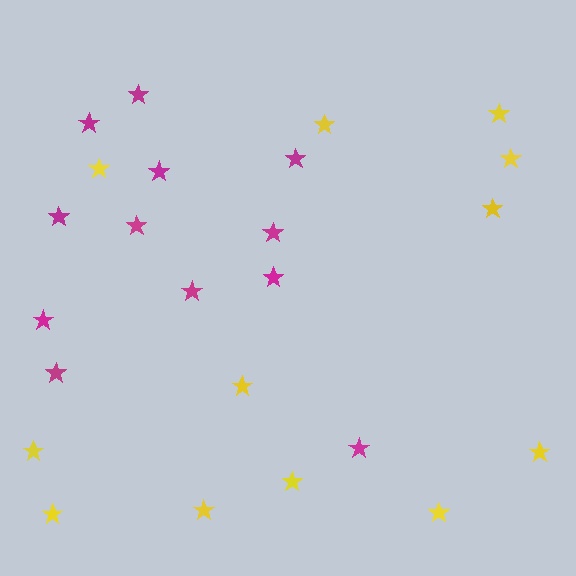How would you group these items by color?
There are 2 groups: one group of magenta stars (12) and one group of yellow stars (12).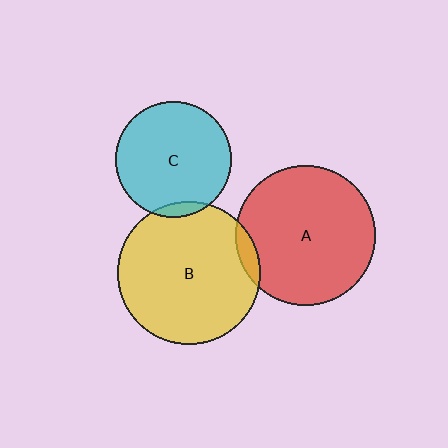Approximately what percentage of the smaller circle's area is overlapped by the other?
Approximately 5%.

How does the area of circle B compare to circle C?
Approximately 1.5 times.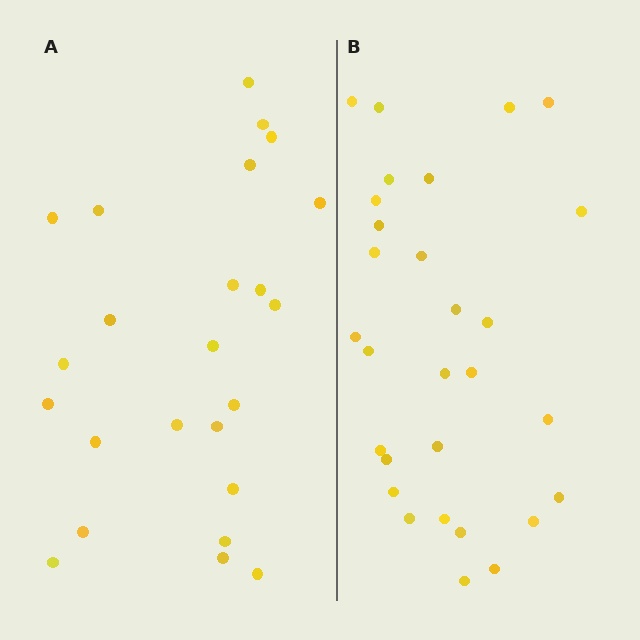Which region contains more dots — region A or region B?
Region B (the right region) has more dots.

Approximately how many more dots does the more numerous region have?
Region B has about 5 more dots than region A.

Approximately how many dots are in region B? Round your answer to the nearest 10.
About 30 dots. (The exact count is 29, which rounds to 30.)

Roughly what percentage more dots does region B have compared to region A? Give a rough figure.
About 20% more.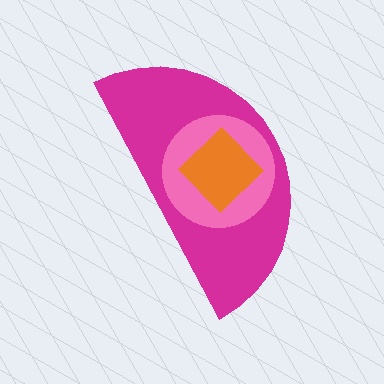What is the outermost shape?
The magenta semicircle.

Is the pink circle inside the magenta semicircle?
Yes.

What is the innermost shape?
The orange diamond.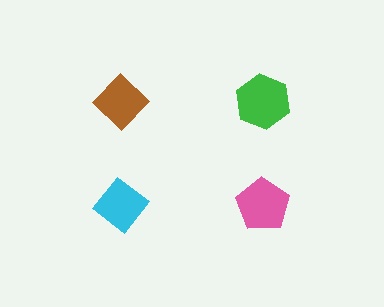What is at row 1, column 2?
A green hexagon.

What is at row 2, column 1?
A cyan diamond.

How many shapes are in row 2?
2 shapes.